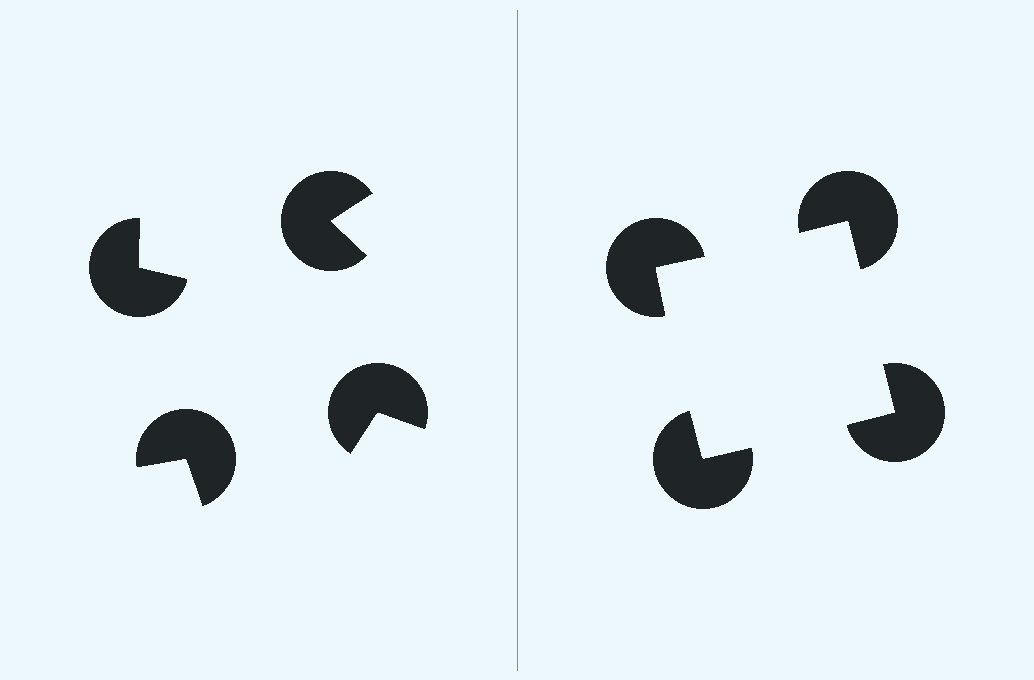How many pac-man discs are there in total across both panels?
8 — 4 on each side.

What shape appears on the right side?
An illusory square.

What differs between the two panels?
The pac-man discs are positioned identically on both sides; only the wedge orientations differ. On the right they align to a square; on the left they are misaligned.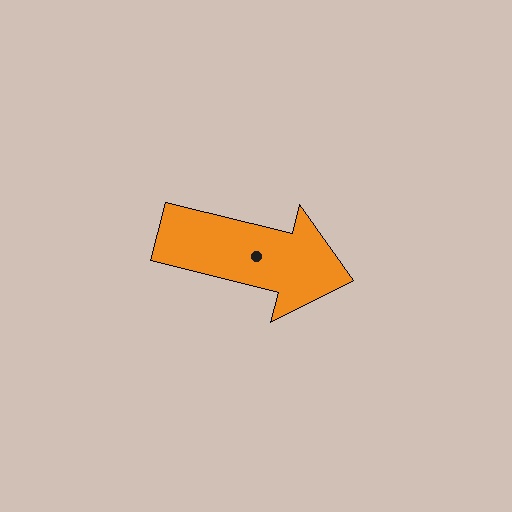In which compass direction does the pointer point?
East.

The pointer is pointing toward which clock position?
Roughly 3 o'clock.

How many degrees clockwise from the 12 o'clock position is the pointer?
Approximately 104 degrees.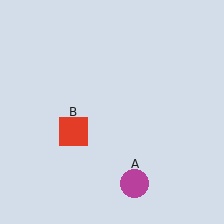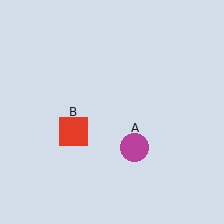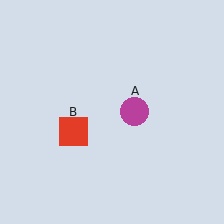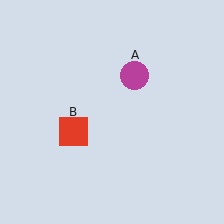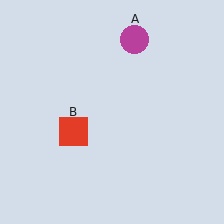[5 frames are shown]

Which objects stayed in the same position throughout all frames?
Red square (object B) remained stationary.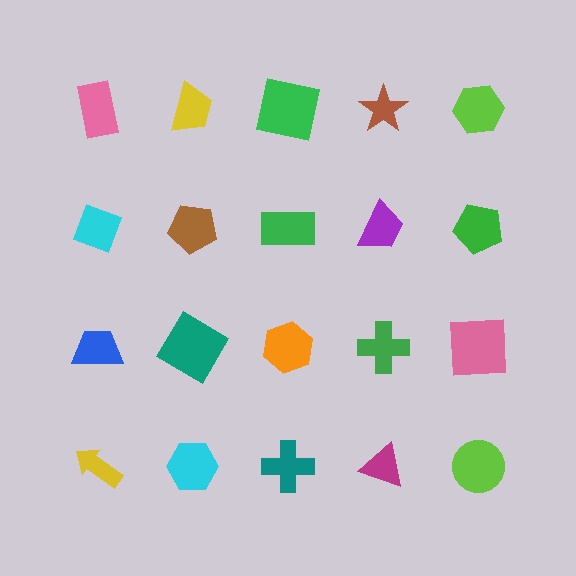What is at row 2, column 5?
A green pentagon.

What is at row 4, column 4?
A magenta triangle.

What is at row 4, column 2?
A cyan hexagon.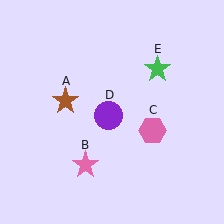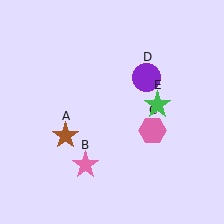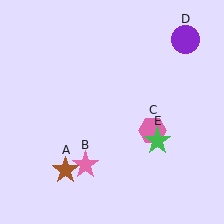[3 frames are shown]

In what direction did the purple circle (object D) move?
The purple circle (object D) moved up and to the right.